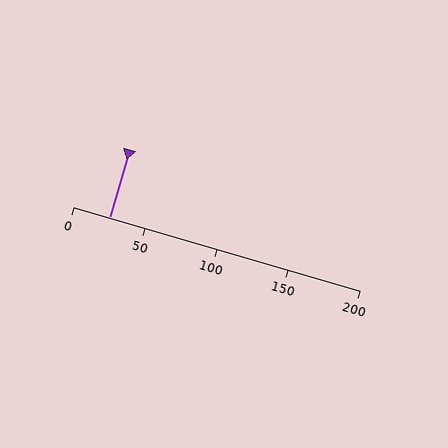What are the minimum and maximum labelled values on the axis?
The axis runs from 0 to 200.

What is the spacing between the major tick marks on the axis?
The major ticks are spaced 50 apart.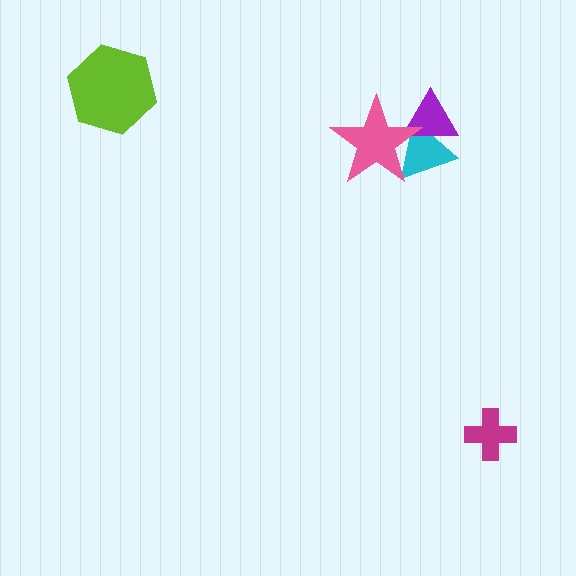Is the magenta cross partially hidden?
No, no other shape covers it.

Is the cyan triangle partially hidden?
Yes, it is partially covered by another shape.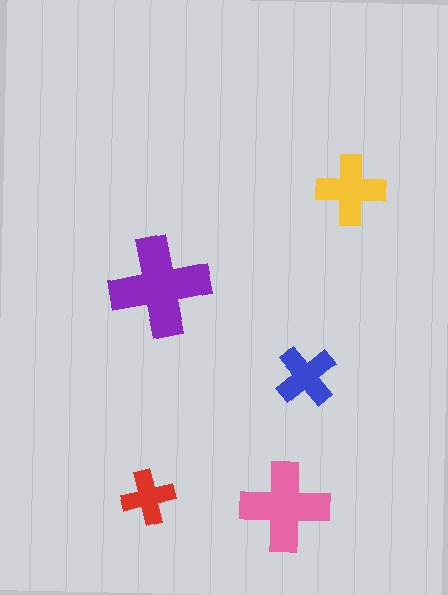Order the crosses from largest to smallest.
the purple one, the pink one, the yellow one, the blue one, the red one.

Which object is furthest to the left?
The red cross is leftmost.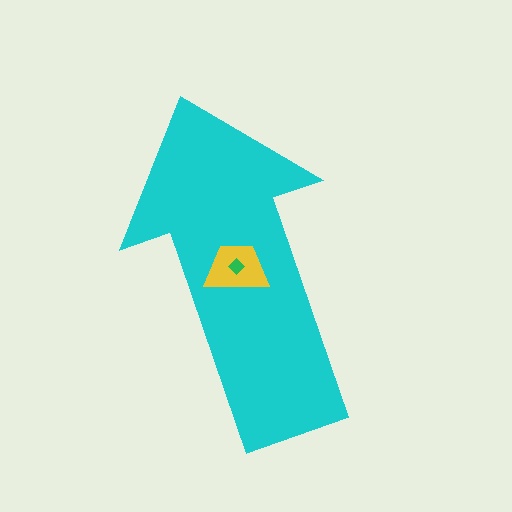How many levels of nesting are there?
3.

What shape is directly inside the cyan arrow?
The yellow trapezoid.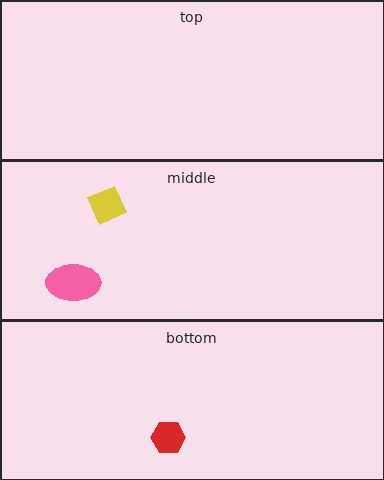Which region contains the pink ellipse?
The middle region.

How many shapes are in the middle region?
2.